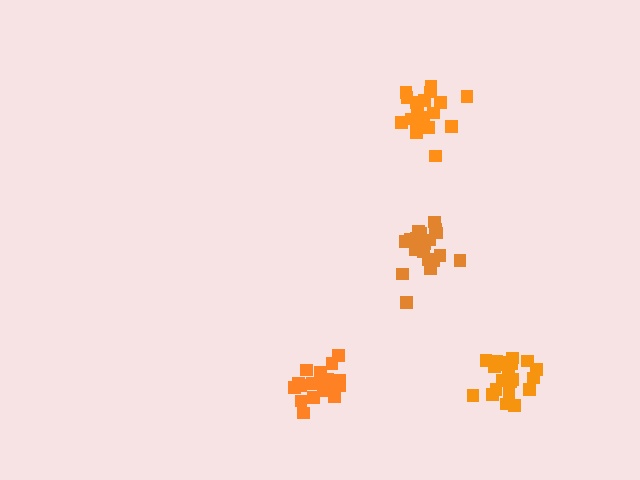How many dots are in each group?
Group 1: 19 dots, Group 2: 21 dots, Group 3: 20 dots, Group 4: 21 dots (81 total).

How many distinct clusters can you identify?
There are 4 distinct clusters.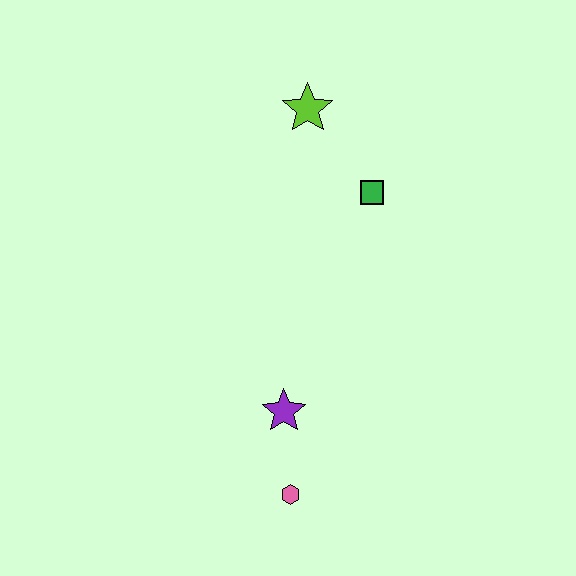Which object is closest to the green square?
The lime star is closest to the green square.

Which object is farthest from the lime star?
The pink hexagon is farthest from the lime star.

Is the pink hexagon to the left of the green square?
Yes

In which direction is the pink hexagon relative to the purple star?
The pink hexagon is below the purple star.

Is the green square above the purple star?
Yes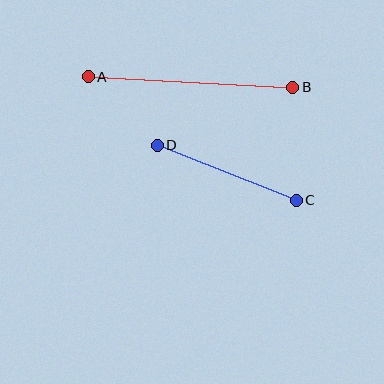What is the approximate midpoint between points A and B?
The midpoint is at approximately (190, 82) pixels.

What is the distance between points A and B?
The distance is approximately 205 pixels.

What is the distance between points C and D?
The distance is approximately 150 pixels.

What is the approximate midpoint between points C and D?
The midpoint is at approximately (227, 173) pixels.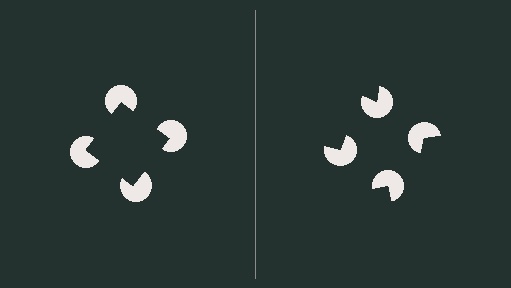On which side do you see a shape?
An illusory square appears on the left side. On the right side the wedge cuts are rotated, so no coherent shape forms.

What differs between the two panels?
The pac-man discs are positioned identically on both sides; only the wedge orientations differ. On the left they align to a square; on the right they are misaligned.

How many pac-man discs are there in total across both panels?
8 — 4 on each side.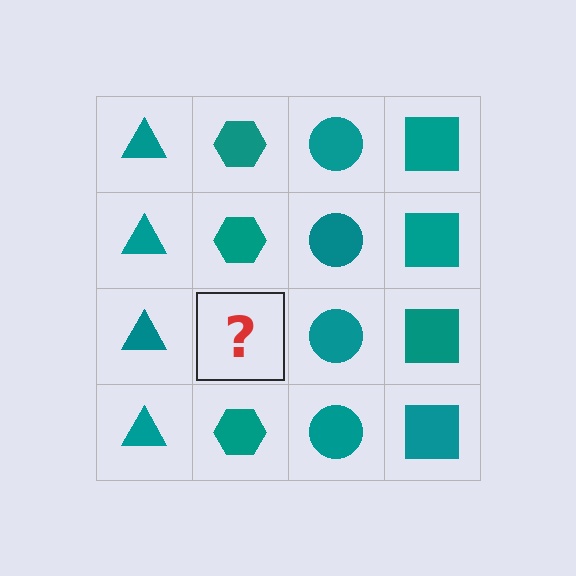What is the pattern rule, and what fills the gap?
The rule is that each column has a consistent shape. The gap should be filled with a teal hexagon.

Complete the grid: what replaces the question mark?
The question mark should be replaced with a teal hexagon.